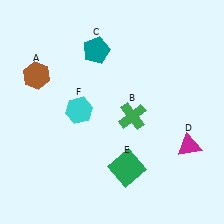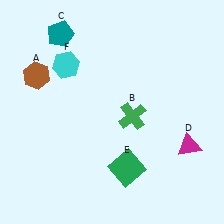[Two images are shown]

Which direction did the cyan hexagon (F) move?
The cyan hexagon (F) moved up.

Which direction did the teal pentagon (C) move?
The teal pentagon (C) moved left.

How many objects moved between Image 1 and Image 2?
2 objects moved between the two images.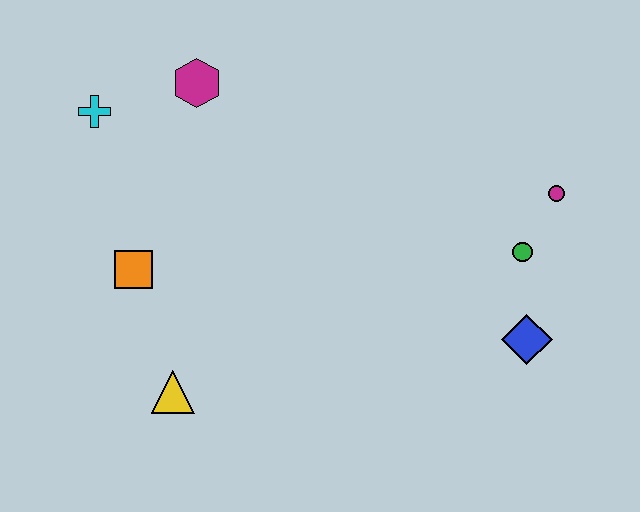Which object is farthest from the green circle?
The cyan cross is farthest from the green circle.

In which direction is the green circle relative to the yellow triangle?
The green circle is to the right of the yellow triangle.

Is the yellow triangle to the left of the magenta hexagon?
Yes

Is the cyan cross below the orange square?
No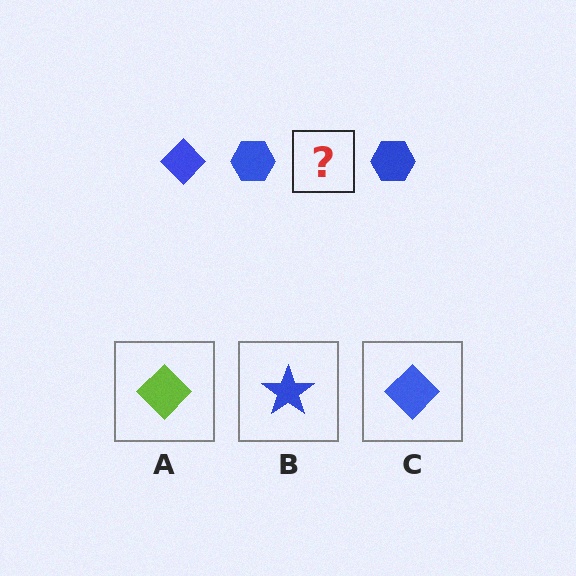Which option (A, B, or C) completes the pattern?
C.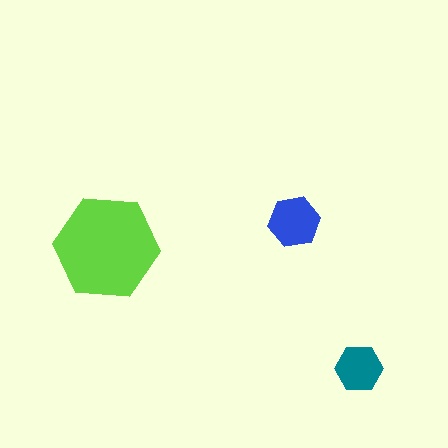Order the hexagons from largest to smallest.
the lime one, the blue one, the teal one.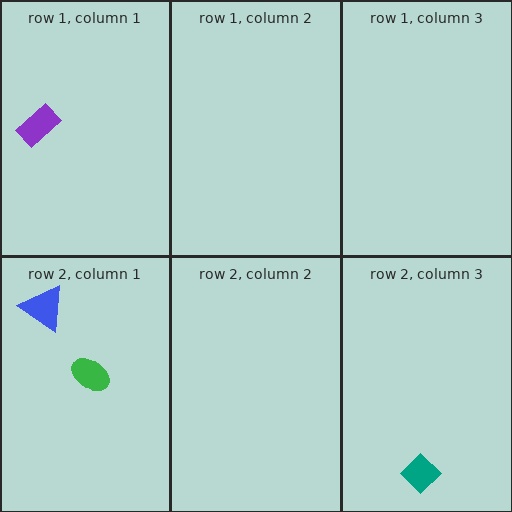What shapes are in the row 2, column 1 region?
The green ellipse, the blue triangle.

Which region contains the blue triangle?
The row 2, column 1 region.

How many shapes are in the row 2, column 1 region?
2.